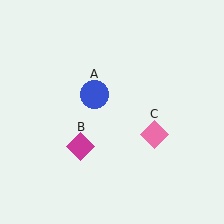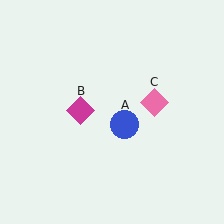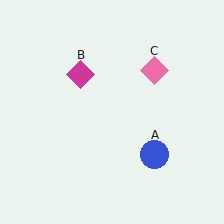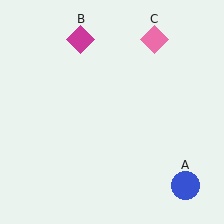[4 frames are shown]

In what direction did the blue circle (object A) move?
The blue circle (object A) moved down and to the right.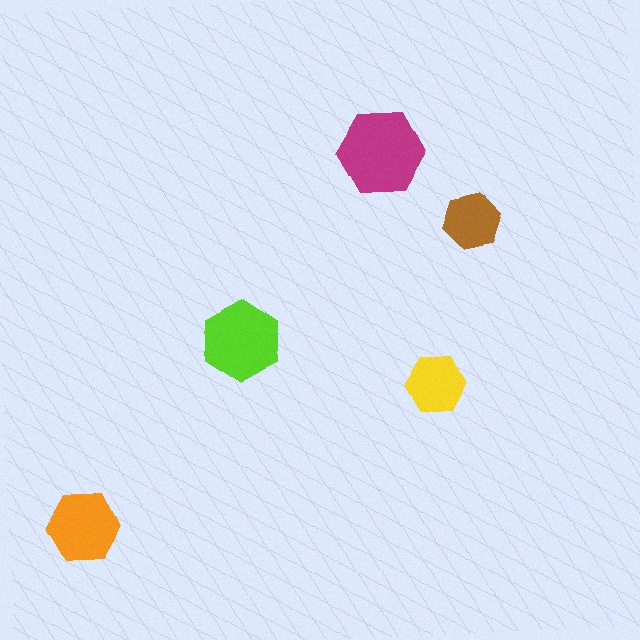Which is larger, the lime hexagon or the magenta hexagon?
The magenta one.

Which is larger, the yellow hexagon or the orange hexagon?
The orange one.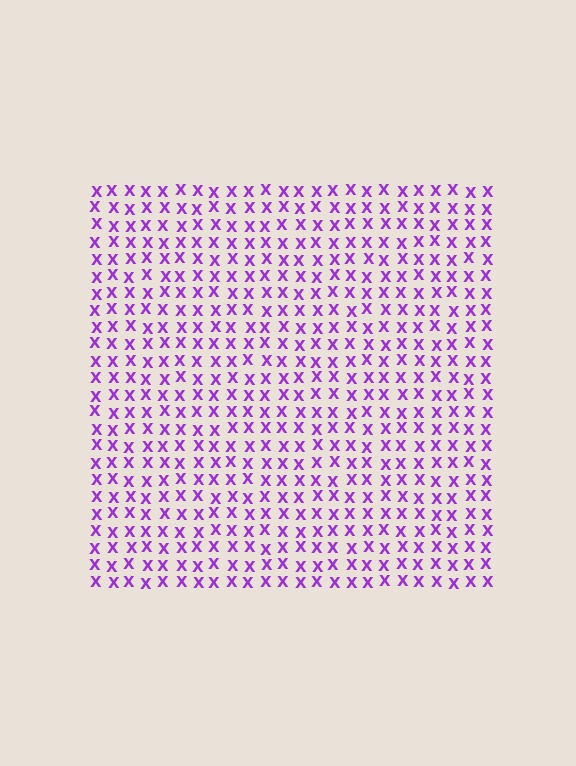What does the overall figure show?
The overall figure shows a square.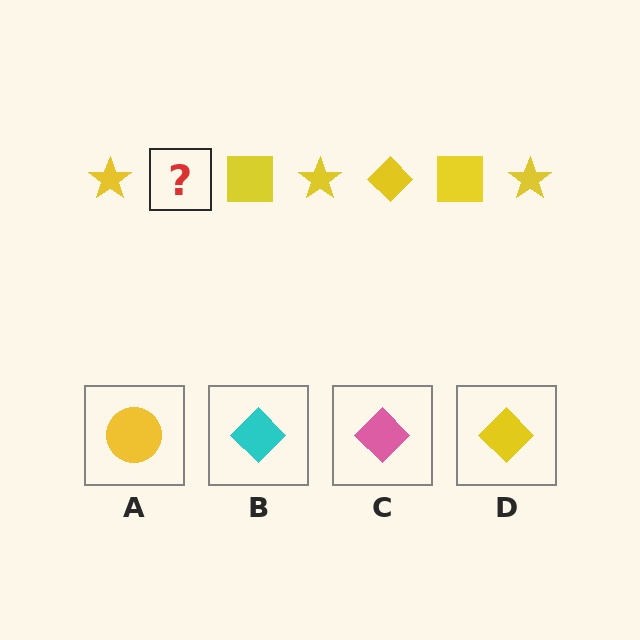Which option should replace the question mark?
Option D.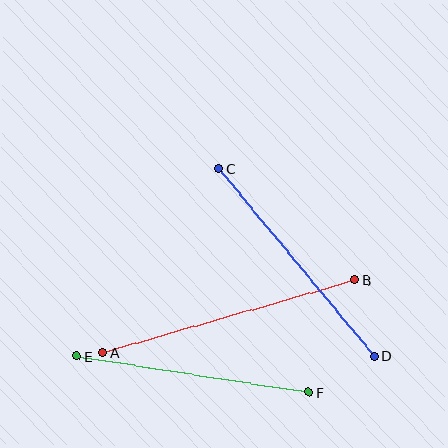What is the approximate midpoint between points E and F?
The midpoint is at approximately (193, 374) pixels.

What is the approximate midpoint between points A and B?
The midpoint is at approximately (229, 316) pixels.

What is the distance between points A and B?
The distance is approximately 263 pixels.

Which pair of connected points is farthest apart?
Points A and B are farthest apart.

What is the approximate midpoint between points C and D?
The midpoint is at approximately (296, 262) pixels.